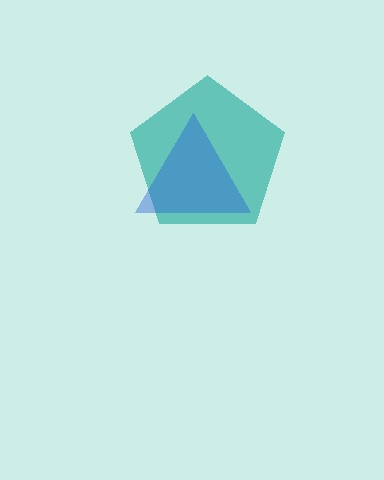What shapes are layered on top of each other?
The layered shapes are: a teal pentagon, a blue triangle.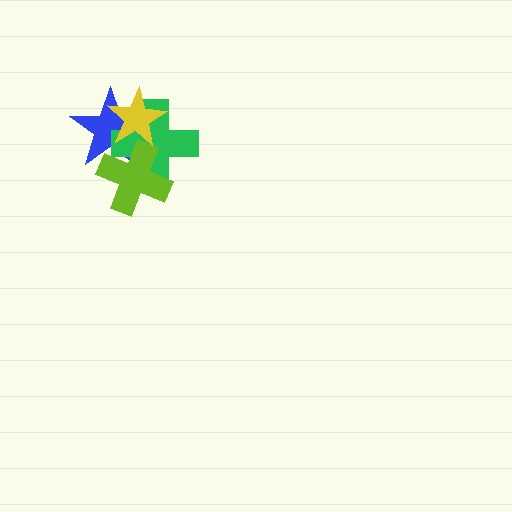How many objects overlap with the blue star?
3 objects overlap with the blue star.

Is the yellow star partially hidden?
No, no other shape covers it.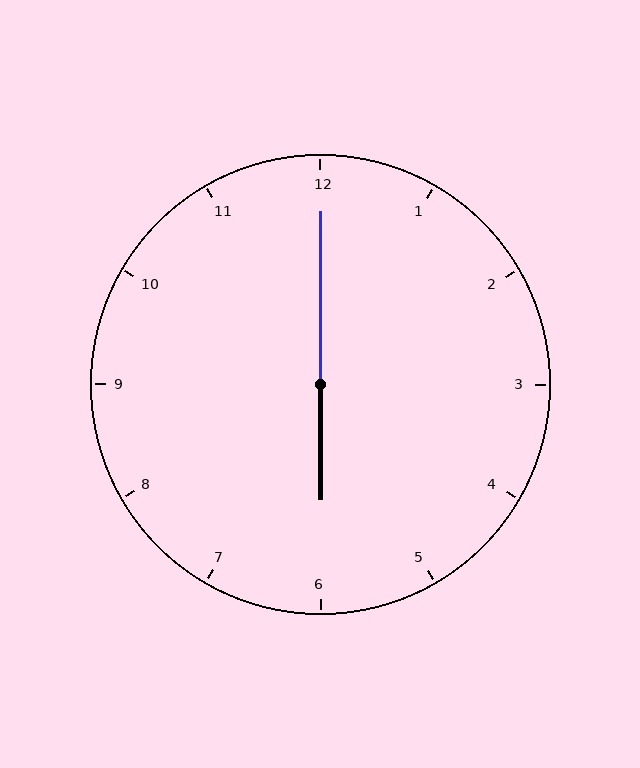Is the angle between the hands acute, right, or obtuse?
It is obtuse.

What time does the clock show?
6:00.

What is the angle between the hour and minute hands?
Approximately 180 degrees.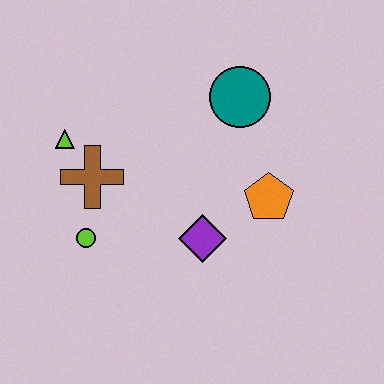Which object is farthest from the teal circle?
The lime circle is farthest from the teal circle.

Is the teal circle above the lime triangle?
Yes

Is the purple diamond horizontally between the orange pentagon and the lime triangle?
Yes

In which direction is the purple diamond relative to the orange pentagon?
The purple diamond is to the left of the orange pentagon.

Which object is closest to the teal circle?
The orange pentagon is closest to the teal circle.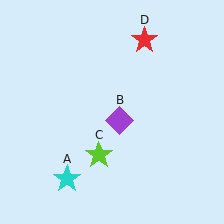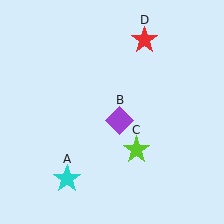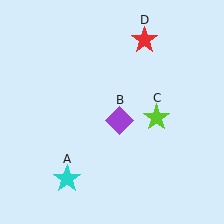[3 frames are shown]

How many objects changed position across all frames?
1 object changed position: lime star (object C).